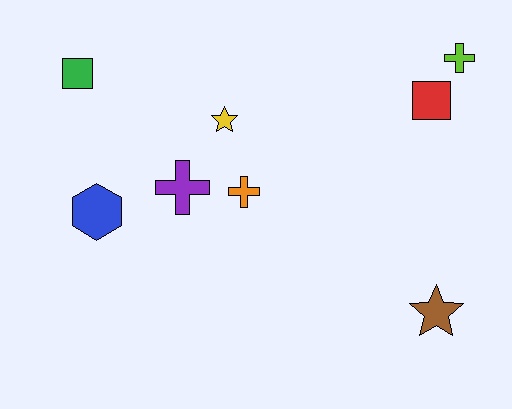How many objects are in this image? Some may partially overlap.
There are 8 objects.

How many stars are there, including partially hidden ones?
There are 2 stars.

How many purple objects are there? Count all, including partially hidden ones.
There is 1 purple object.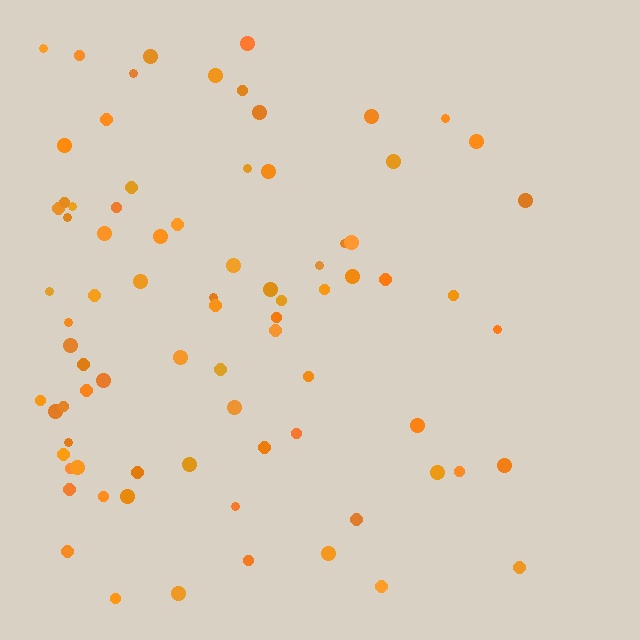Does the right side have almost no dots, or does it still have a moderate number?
Still a moderate number, just noticeably fewer than the left.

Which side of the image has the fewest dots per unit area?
The right.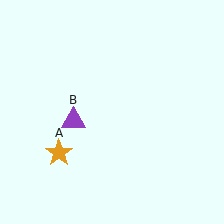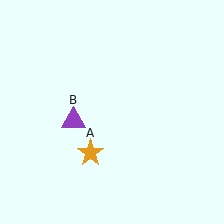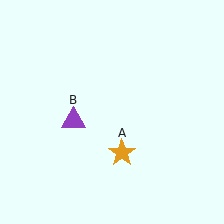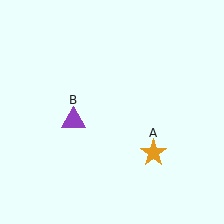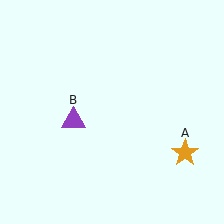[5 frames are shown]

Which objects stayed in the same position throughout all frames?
Purple triangle (object B) remained stationary.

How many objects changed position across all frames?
1 object changed position: orange star (object A).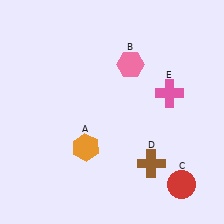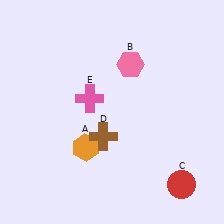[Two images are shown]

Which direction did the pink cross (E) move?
The pink cross (E) moved left.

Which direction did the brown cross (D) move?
The brown cross (D) moved left.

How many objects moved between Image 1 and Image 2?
2 objects moved between the two images.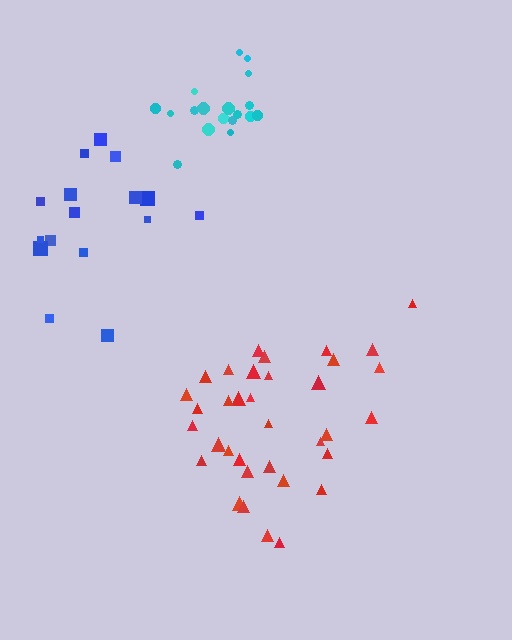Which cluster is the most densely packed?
Cyan.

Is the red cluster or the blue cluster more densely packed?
Red.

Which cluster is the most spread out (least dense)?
Blue.